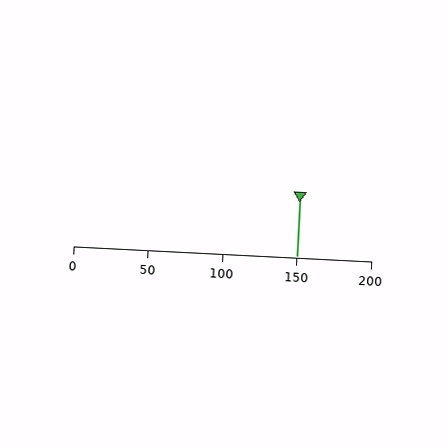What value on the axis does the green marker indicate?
The marker indicates approximately 150.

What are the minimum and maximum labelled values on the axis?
The axis runs from 0 to 200.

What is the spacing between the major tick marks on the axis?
The major ticks are spaced 50 apart.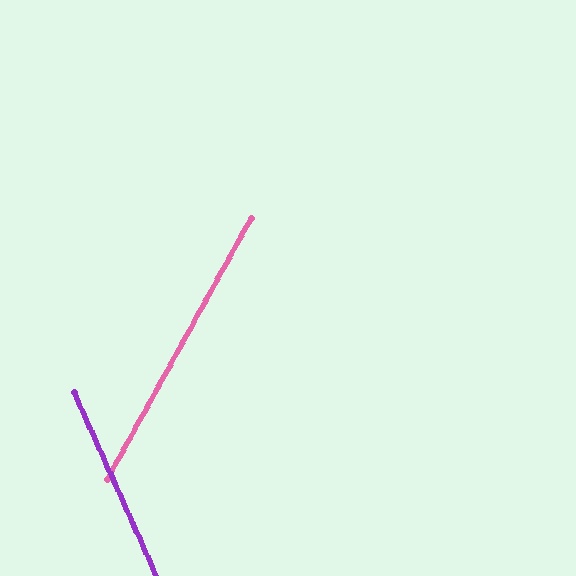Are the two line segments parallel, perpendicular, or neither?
Neither parallel nor perpendicular — they differ by about 53°.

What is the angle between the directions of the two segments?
Approximately 53 degrees.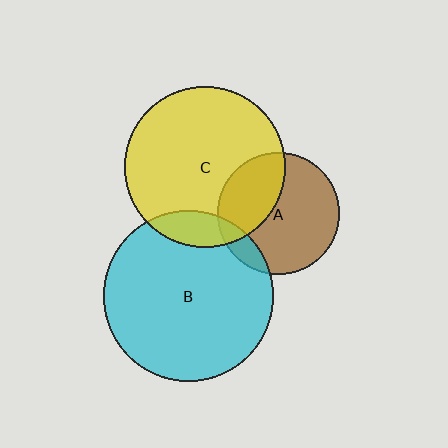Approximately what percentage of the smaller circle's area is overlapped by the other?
Approximately 10%.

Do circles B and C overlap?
Yes.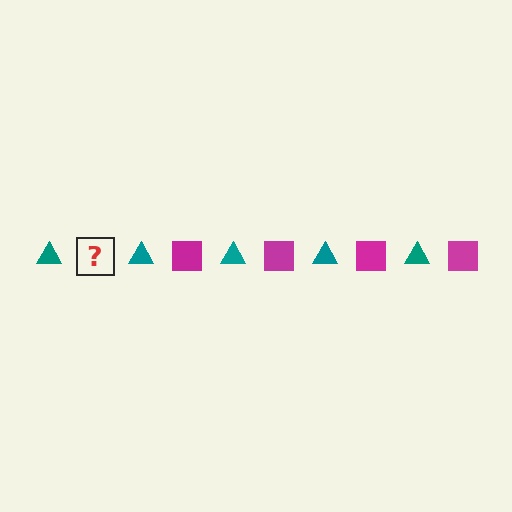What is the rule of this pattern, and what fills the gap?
The rule is that the pattern alternates between teal triangle and magenta square. The gap should be filled with a magenta square.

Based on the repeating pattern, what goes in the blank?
The blank should be a magenta square.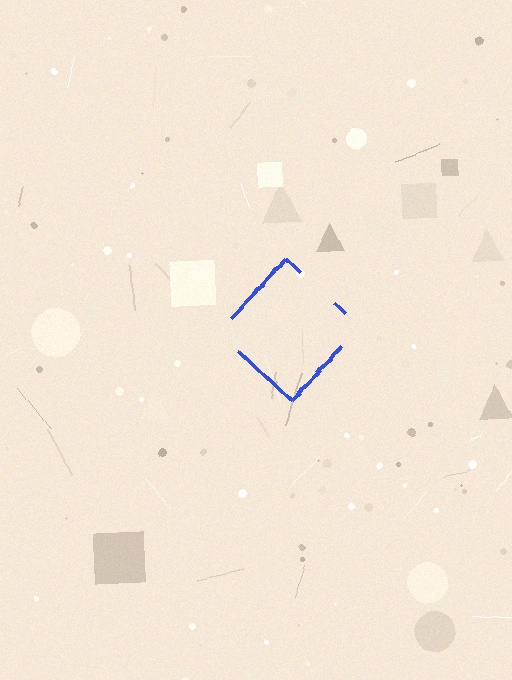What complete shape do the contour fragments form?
The contour fragments form a diamond.